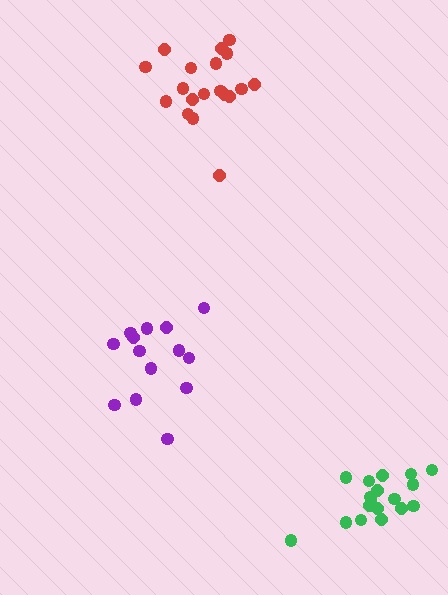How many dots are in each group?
Group 1: 18 dots, Group 2: 19 dots, Group 3: 14 dots (51 total).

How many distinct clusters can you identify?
There are 3 distinct clusters.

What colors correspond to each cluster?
The clusters are colored: green, red, purple.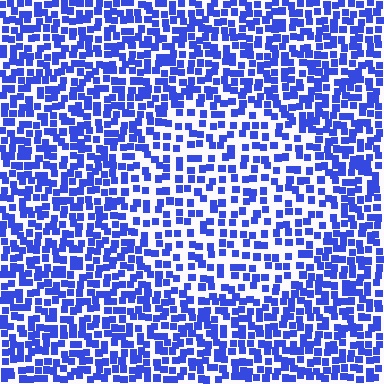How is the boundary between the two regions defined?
The boundary is defined by a change in element density (approximately 1.6x ratio). All elements are the same color, size, and shape.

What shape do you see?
I see a circle.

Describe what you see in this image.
The image contains small blue elements arranged at two different densities. A circle-shaped region is visible where the elements are less densely packed than the surrounding area.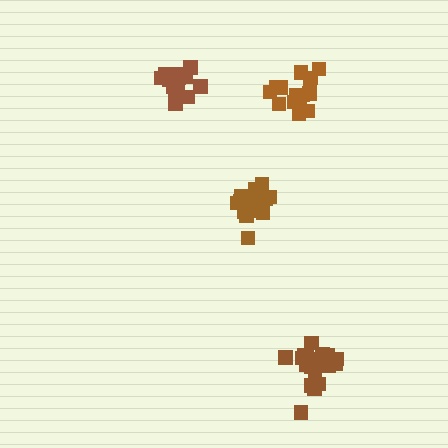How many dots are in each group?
Group 1: 16 dots, Group 2: 20 dots, Group 3: 19 dots, Group 4: 14 dots (69 total).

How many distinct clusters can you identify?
There are 4 distinct clusters.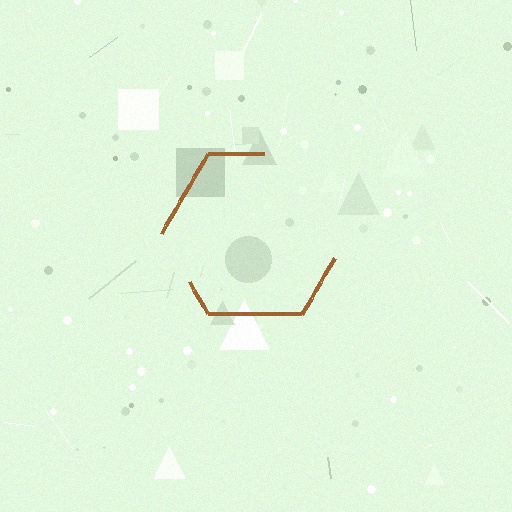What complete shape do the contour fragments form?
The contour fragments form a hexagon.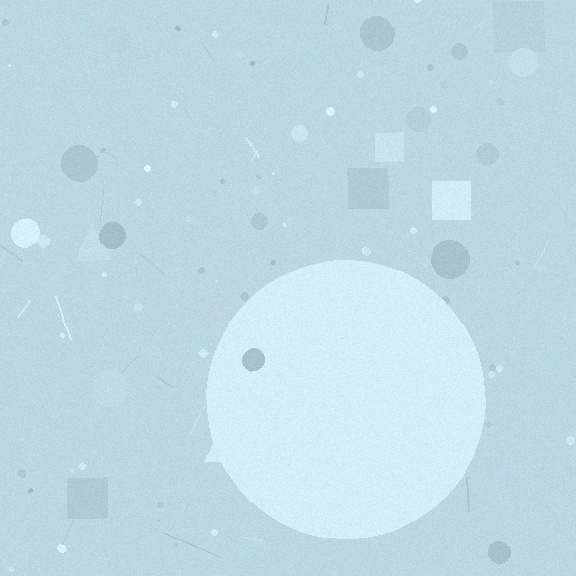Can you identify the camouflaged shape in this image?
The camouflaged shape is a circle.